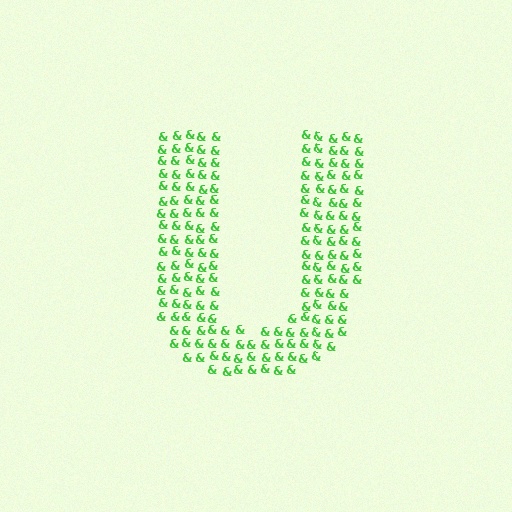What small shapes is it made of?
It is made of small ampersands.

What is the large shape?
The large shape is the letter U.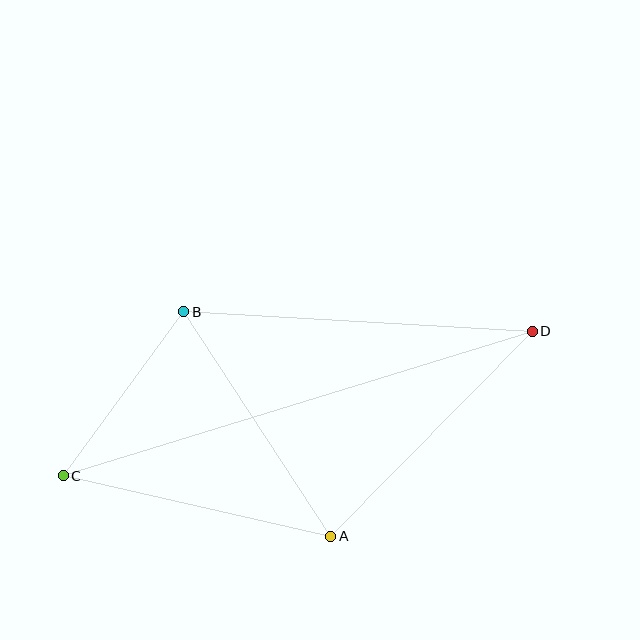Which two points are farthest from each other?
Points C and D are farthest from each other.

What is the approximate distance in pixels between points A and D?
The distance between A and D is approximately 287 pixels.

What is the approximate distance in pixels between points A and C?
The distance between A and C is approximately 275 pixels.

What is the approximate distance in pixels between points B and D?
The distance between B and D is approximately 349 pixels.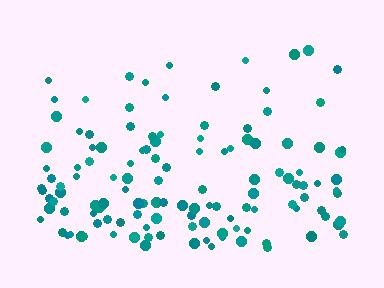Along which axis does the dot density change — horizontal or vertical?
Vertical.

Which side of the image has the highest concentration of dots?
The bottom.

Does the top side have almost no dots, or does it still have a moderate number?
Still a moderate number, just noticeably fewer than the bottom.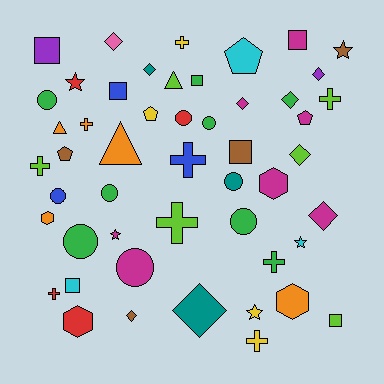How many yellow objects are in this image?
There are 4 yellow objects.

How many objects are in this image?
There are 50 objects.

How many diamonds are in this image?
There are 9 diamonds.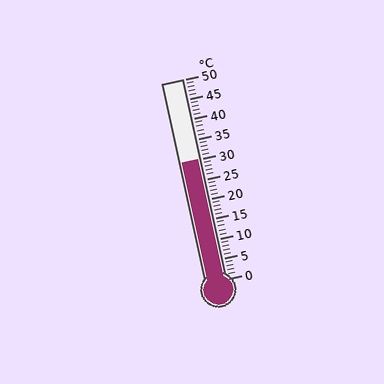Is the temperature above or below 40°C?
The temperature is below 40°C.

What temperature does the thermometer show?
The thermometer shows approximately 30°C.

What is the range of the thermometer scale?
The thermometer scale ranges from 0°C to 50°C.